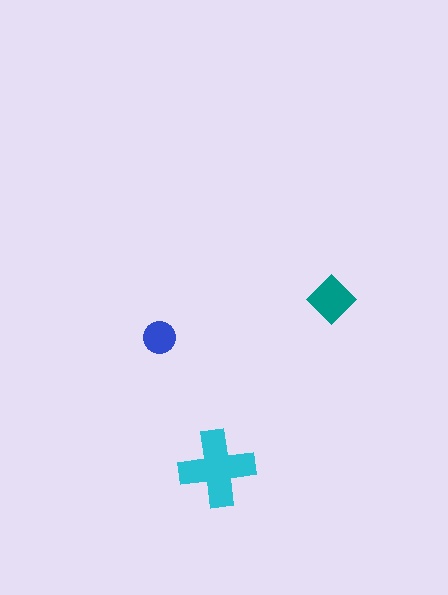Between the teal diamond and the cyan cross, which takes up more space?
The cyan cross.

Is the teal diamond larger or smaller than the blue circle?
Larger.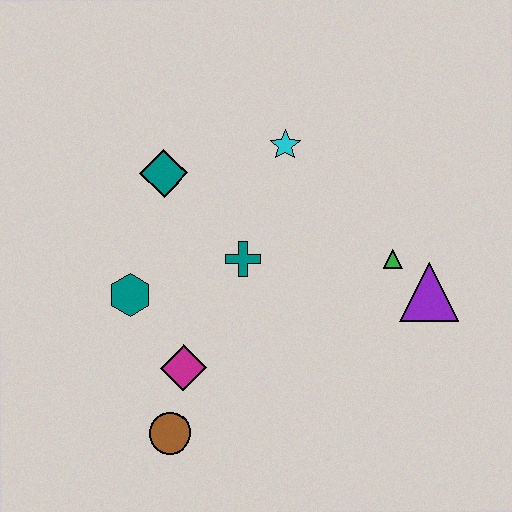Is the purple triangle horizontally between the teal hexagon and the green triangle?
No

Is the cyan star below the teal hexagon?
No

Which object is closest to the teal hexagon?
The magenta diamond is closest to the teal hexagon.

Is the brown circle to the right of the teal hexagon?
Yes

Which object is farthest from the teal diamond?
The purple triangle is farthest from the teal diamond.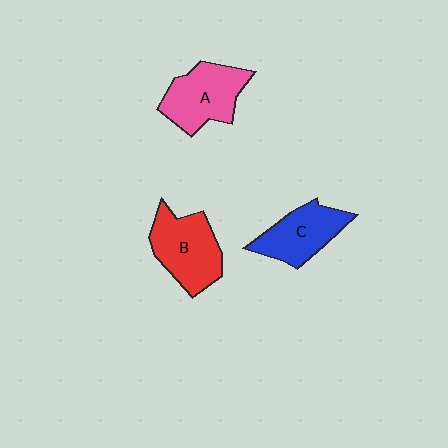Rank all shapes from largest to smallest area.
From largest to smallest: B (red), A (pink), C (blue).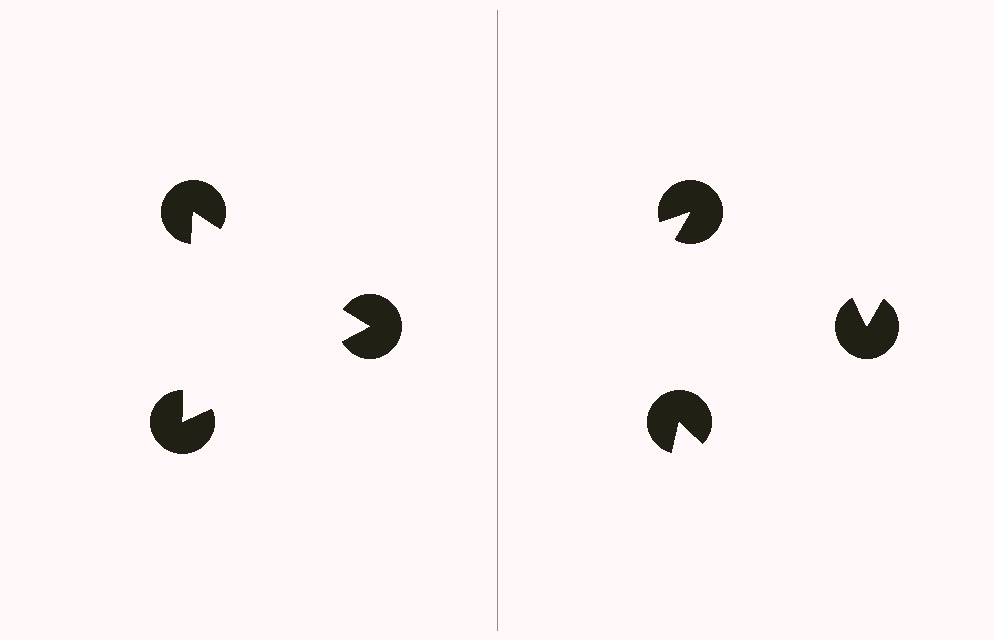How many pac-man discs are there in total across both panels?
6 — 3 on each side.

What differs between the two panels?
The pac-man discs are positioned identically on both sides; only the wedge orientations differ. On the left they align to a triangle; on the right they are misaligned.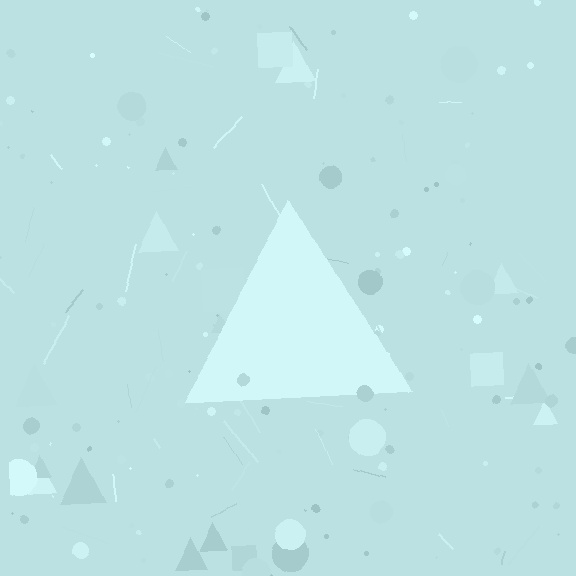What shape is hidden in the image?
A triangle is hidden in the image.